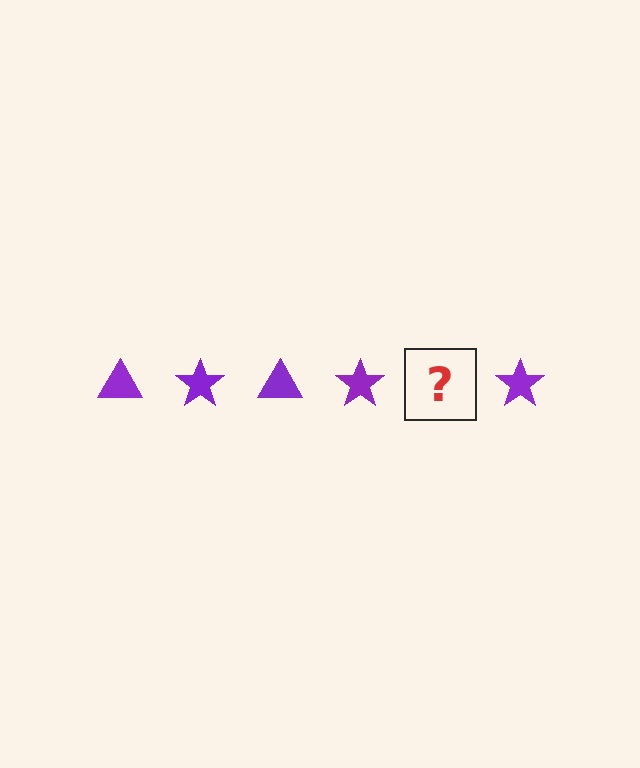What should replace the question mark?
The question mark should be replaced with a purple triangle.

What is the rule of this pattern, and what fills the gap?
The rule is that the pattern cycles through triangle, star shapes in purple. The gap should be filled with a purple triangle.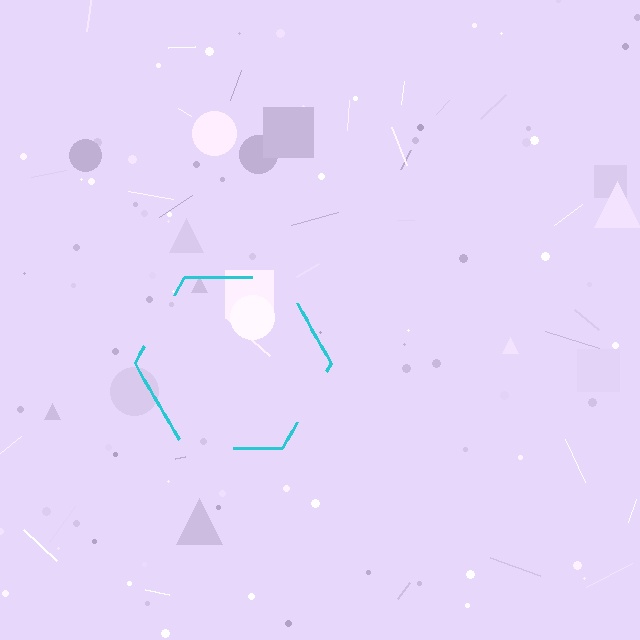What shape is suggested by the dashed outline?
The dashed outline suggests a hexagon.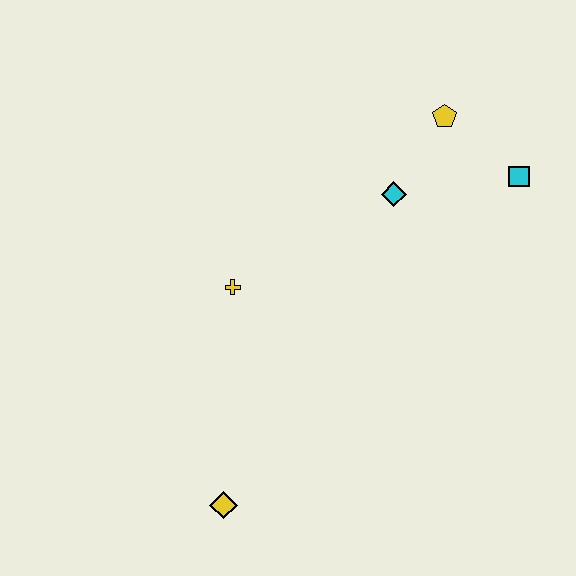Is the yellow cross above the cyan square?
No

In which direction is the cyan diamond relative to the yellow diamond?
The cyan diamond is above the yellow diamond.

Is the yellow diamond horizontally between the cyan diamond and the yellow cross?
No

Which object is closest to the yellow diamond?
The yellow cross is closest to the yellow diamond.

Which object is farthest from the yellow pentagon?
The yellow diamond is farthest from the yellow pentagon.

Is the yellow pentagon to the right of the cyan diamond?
Yes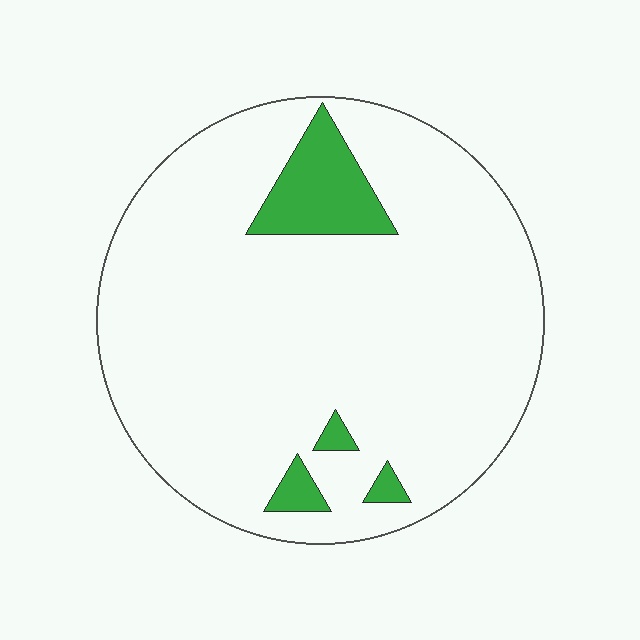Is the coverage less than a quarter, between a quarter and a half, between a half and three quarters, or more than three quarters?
Less than a quarter.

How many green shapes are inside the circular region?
4.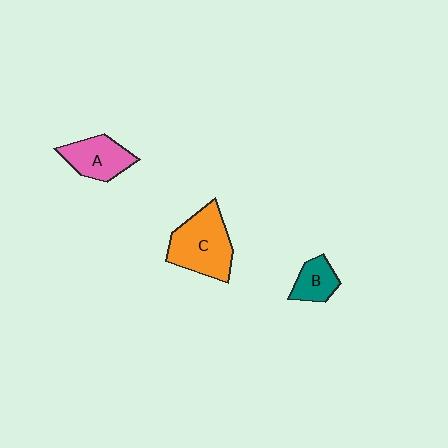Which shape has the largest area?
Shape C (orange).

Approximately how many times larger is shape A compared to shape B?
Approximately 1.5 times.